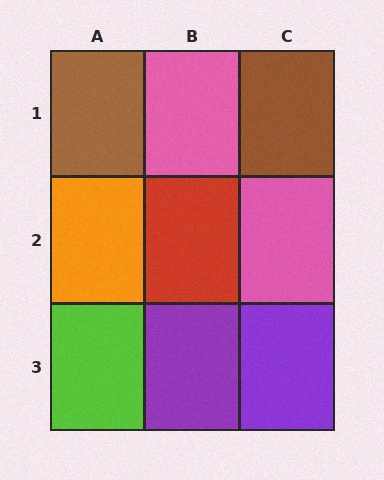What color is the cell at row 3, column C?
Purple.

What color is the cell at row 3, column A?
Lime.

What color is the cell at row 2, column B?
Red.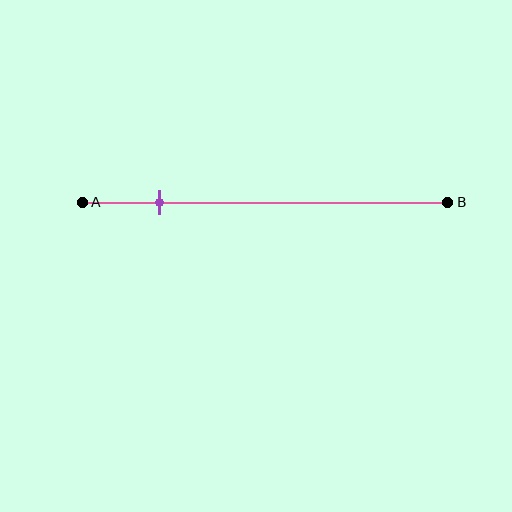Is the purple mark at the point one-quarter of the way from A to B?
No, the mark is at about 20% from A, not at the 25% one-quarter point.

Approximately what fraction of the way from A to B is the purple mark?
The purple mark is approximately 20% of the way from A to B.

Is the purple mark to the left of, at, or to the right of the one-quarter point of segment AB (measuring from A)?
The purple mark is to the left of the one-quarter point of segment AB.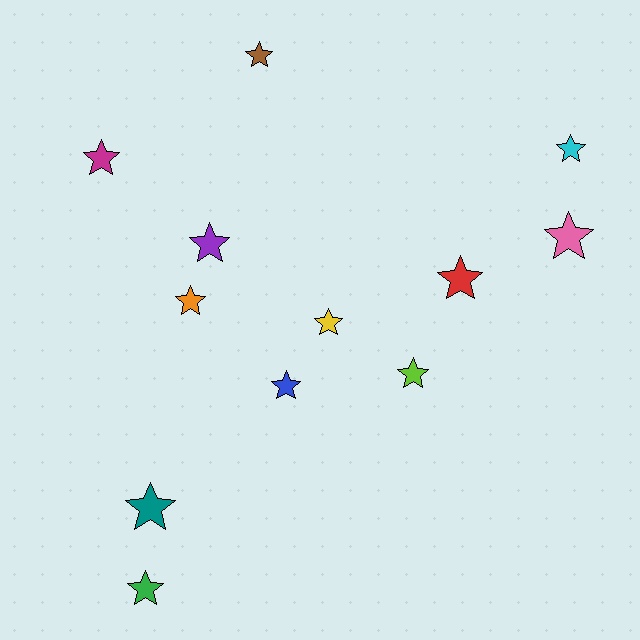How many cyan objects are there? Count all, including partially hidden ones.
There is 1 cyan object.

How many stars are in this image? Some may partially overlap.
There are 12 stars.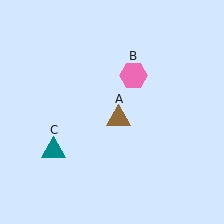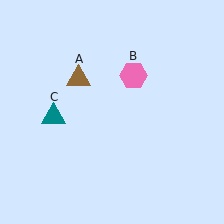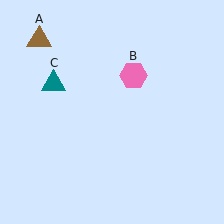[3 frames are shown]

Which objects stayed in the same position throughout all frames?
Pink hexagon (object B) remained stationary.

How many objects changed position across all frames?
2 objects changed position: brown triangle (object A), teal triangle (object C).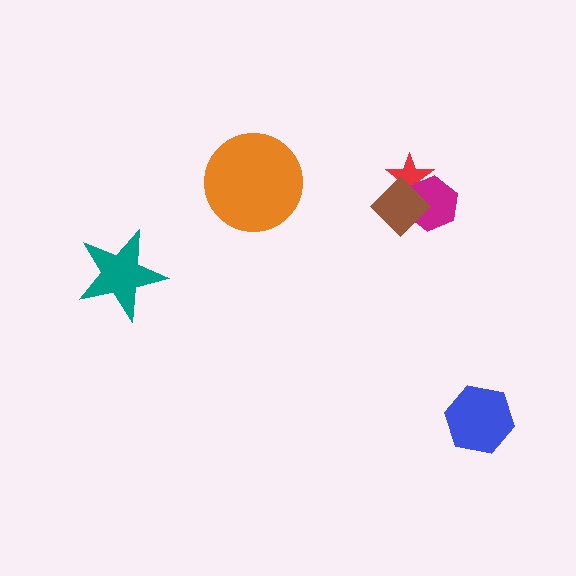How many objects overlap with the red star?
2 objects overlap with the red star.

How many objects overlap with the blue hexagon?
0 objects overlap with the blue hexagon.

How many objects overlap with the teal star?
0 objects overlap with the teal star.